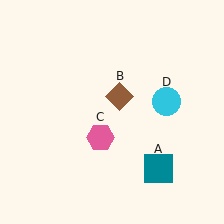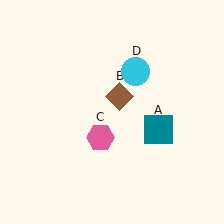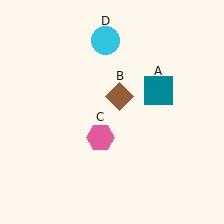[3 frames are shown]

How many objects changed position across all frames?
2 objects changed position: teal square (object A), cyan circle (object D).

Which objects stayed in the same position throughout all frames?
Brown diamond (object B) and pink hexagon (object C) remained stationary.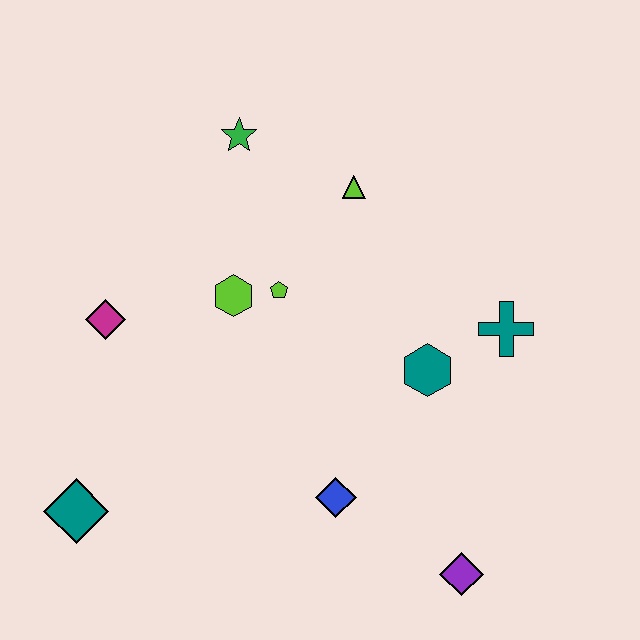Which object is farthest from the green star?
The purple diamond is farthest from the green star.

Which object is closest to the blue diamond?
The purple diamond is closest to the blue diamond.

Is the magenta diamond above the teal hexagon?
Yes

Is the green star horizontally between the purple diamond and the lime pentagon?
No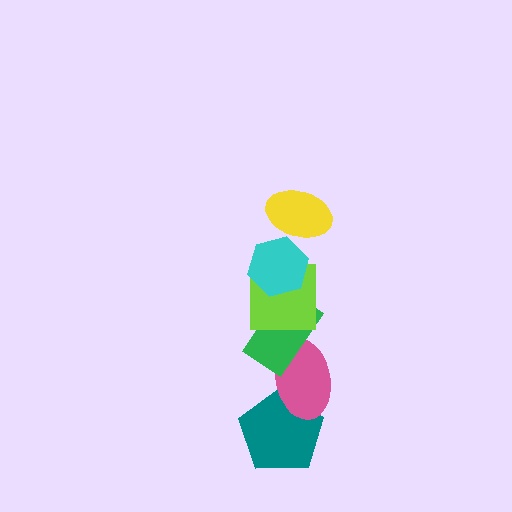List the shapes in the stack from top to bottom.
From top to bottom: the yellow ellipse, the cyan hexagon, the lime square, the green rectangle, the pink ellipse, the teal pentagon.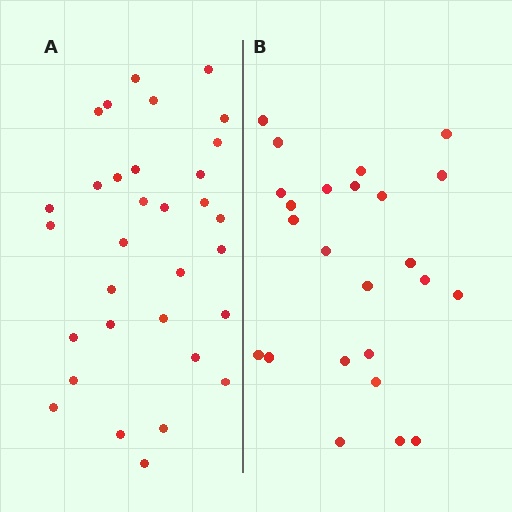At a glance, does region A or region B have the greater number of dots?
Region A (the left region) has more dots.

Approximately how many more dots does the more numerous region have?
Region A has roughly 8 or so more dots than region B.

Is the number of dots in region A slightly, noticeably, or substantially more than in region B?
Region A has noticeably more, but not dramatically so. The ratio is roughly 1.3 to 1.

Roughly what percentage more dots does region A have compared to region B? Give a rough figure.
About 35% more.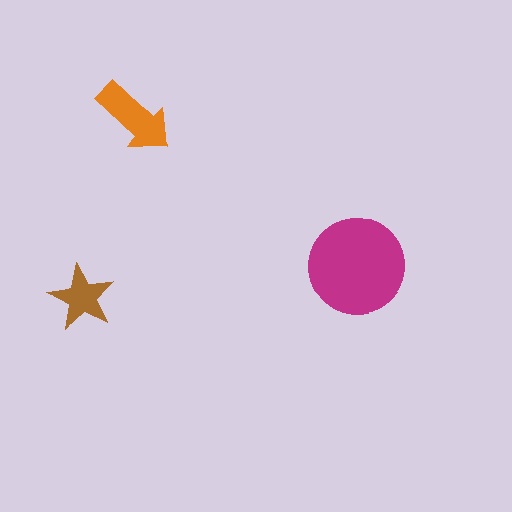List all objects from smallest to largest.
The brown star, the orange arrow, the magenta circle.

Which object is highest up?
The orange arrow is topmost.